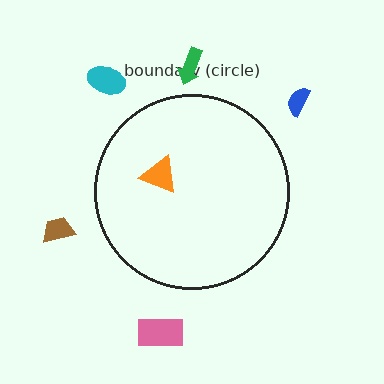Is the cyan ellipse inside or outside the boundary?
Outside.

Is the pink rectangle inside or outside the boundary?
Outside.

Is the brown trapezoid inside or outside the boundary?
Outside.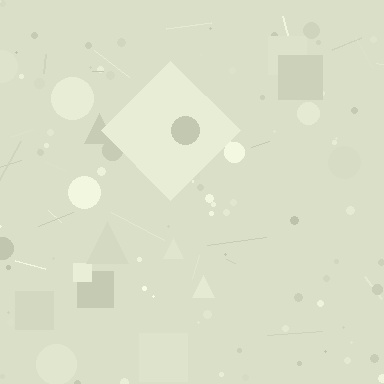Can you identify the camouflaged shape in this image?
The camouflaged shape is a diamond.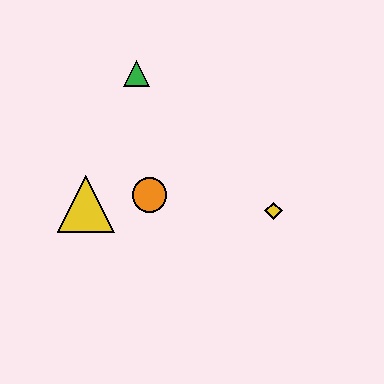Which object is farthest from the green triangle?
The yellow diamond is farthest from the green triangle.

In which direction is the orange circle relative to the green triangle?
The orange circle is below the green triangle.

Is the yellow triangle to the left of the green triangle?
Yes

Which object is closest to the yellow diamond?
The orange circle is closest to the yellow diamond.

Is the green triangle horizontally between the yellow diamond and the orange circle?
No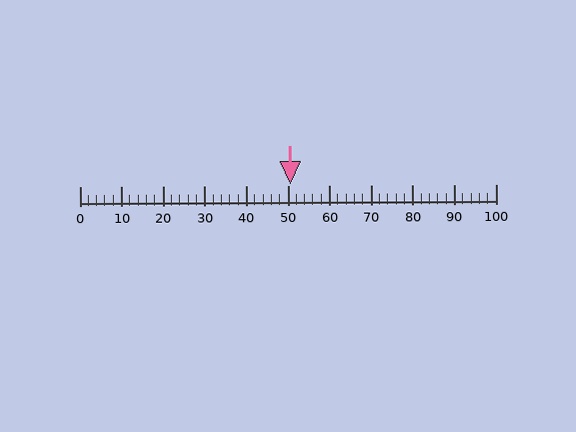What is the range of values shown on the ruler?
The ruler shows values from 0 to 100.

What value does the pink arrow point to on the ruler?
The pink arrow points to approximately 51.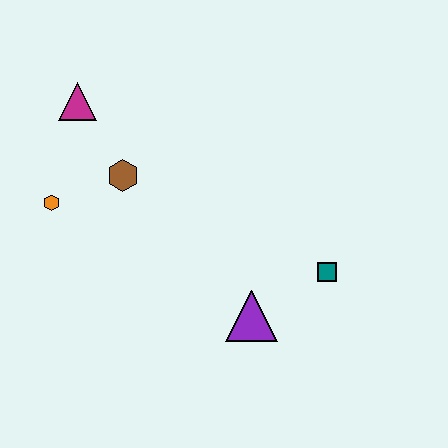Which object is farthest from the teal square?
The magenta triangle is farthest from the teal square.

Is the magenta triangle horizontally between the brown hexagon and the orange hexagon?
Yes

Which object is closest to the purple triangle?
The teal square is closest to the purple triangle.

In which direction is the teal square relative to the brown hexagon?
The teal square is to the right of the brown hexagon.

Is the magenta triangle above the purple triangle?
Yes